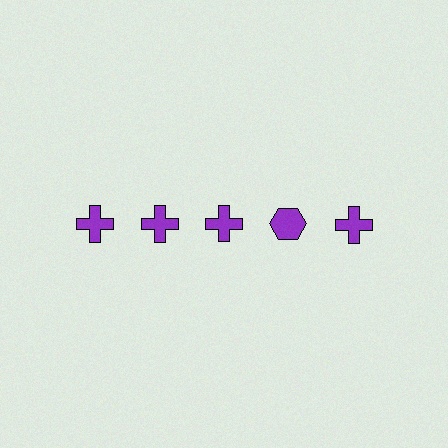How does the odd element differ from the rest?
It has a different shape: hexagon instead of cross.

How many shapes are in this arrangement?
There are 5 shapes arranged in a grid pattern.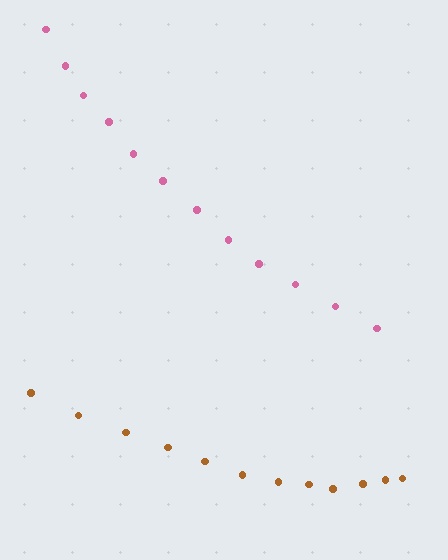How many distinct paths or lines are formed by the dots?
There are 2 distinct paths.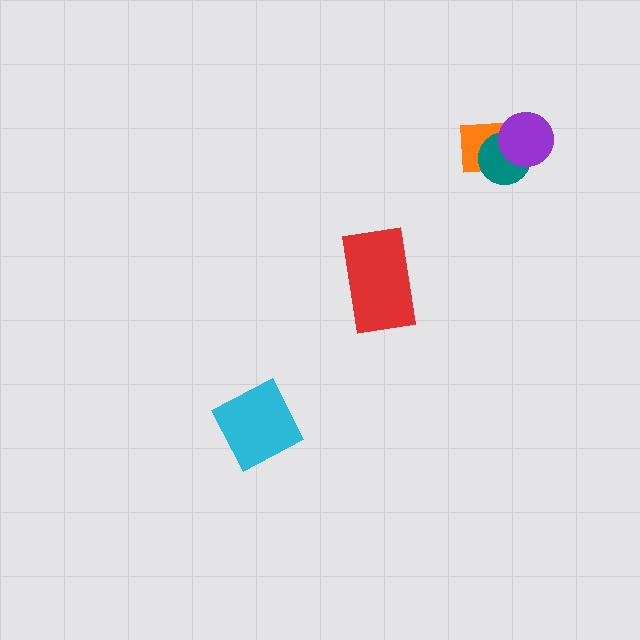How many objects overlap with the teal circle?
2 objects overlap with the teal circle.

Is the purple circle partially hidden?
No, no other shape covers it.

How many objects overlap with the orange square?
2 objects overlap with the orange square.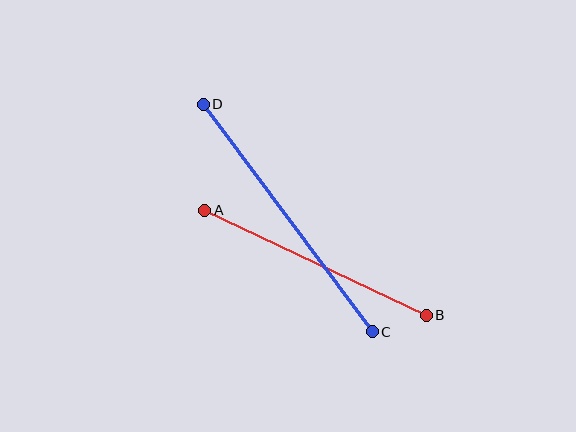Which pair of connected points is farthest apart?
Points C and D are farthest apart.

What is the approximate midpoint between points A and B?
The midpoint is at approximately (316, 263) pixels.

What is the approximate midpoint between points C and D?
The midpoint is at approximately (288, 218) pixels.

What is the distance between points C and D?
The distance is approximately 284 pixels.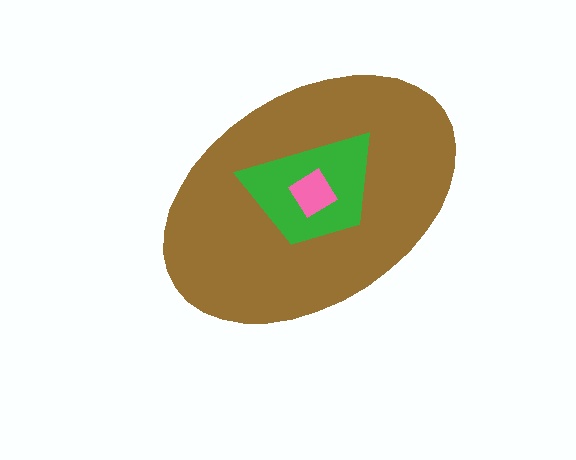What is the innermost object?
The pink diamond.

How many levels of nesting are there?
3.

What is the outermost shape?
The brown ellipse.